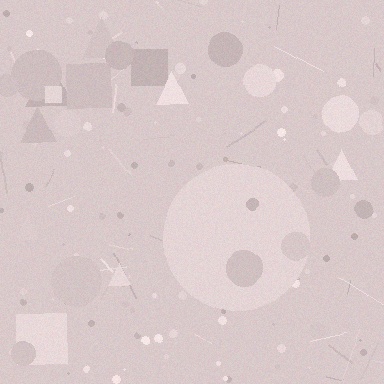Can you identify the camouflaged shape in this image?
The camouflaged shape is a circle.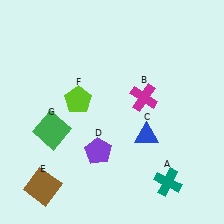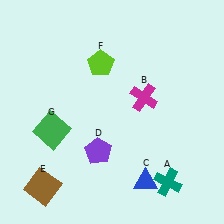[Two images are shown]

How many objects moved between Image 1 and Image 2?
2 objects moved between the two images.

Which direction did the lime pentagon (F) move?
The lime pentagon (F) moved up.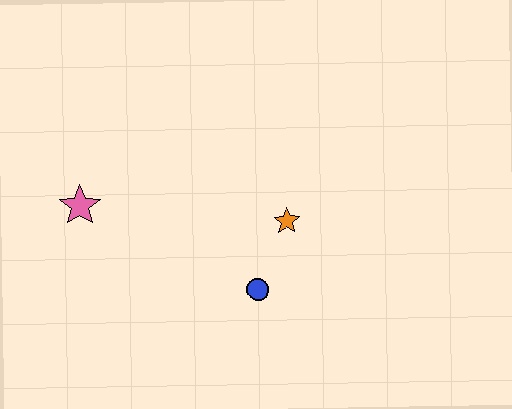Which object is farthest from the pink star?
The orange star is farthest from the pink star.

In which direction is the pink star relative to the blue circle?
The pink star is to the left of the blue circle.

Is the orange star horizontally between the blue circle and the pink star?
No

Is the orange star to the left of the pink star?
No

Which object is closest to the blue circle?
The orange star is closest to the blue circle.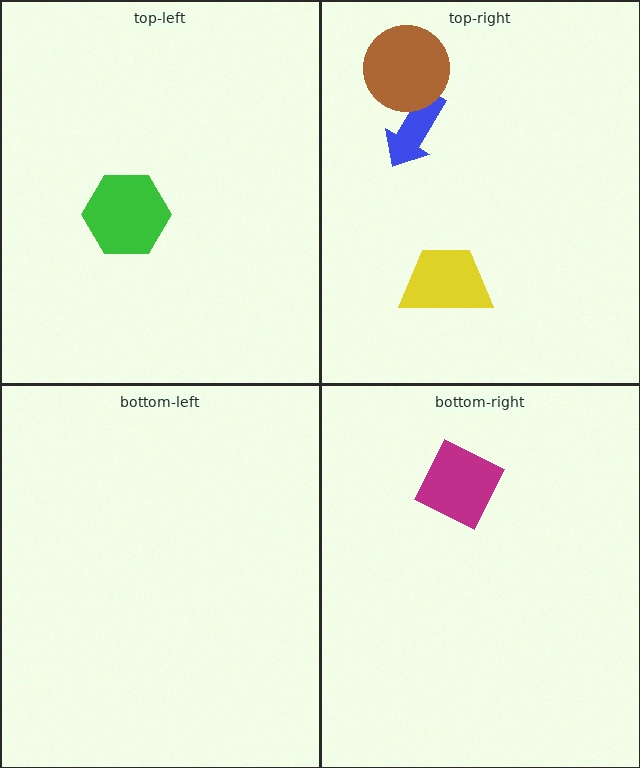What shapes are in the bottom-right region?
The magenta diamond.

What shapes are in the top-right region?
The blue arrow, the brown circle, the yellow trapezoid.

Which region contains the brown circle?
The top-right region.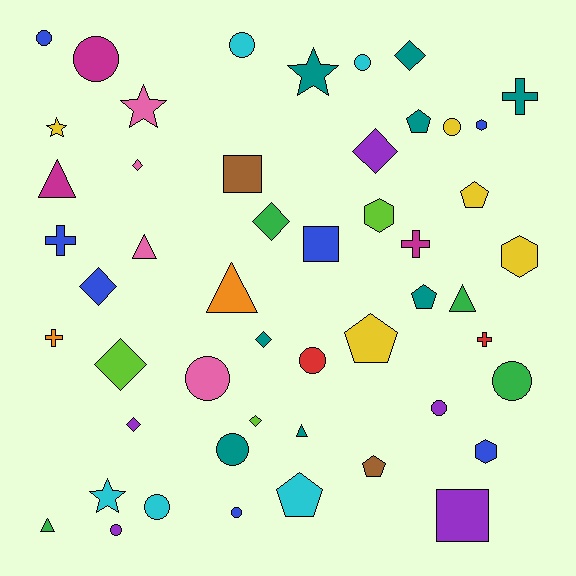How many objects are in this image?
There are 50 objects.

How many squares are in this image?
There are 3 squares.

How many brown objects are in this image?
There are 2 brown objects.